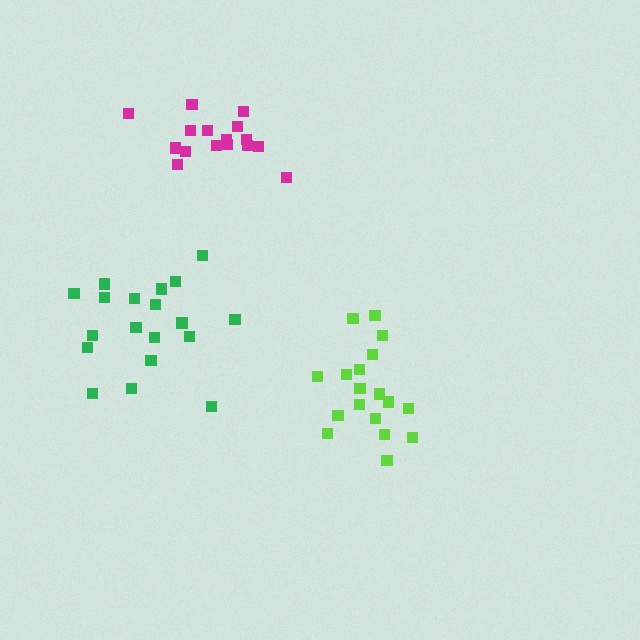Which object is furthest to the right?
The lime cluster is rightmost.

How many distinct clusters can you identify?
There are 3 distinct clusters.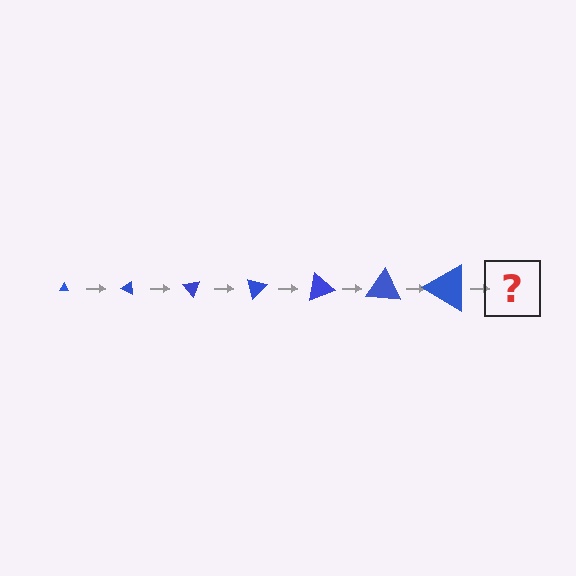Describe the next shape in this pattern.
It should be a triangle, larger than the previous one and rotated 175 degrees from the start.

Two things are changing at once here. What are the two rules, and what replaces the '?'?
The two rules are that the triangle grows larger each step and it rotates 25 degrees each step. The '?' should be a triangle, larger than the previous one and rotated 175 degrees from the start.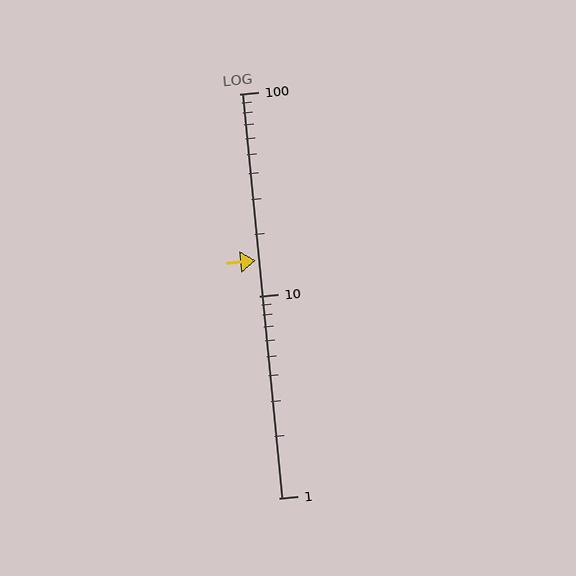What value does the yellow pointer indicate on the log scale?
The pointer indicates approximately 15.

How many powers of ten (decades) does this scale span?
The scale spans 2 decades, from 1 to 100.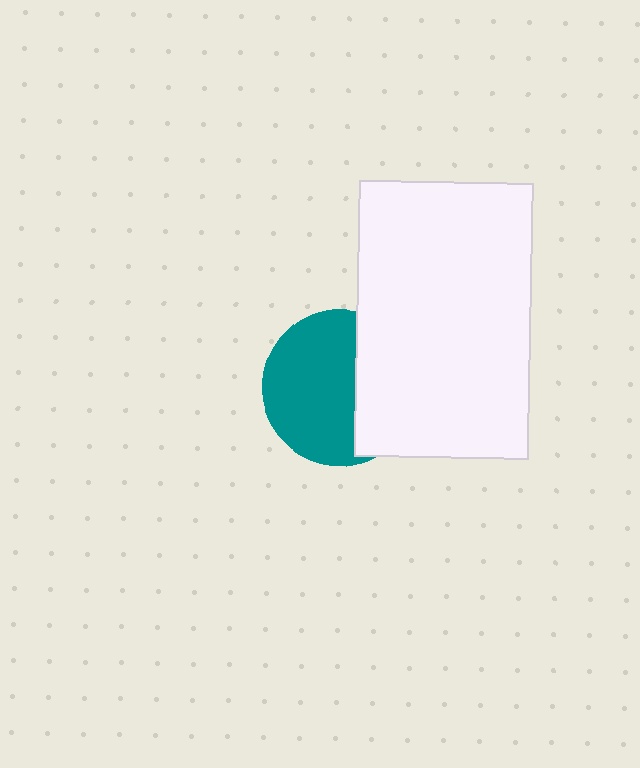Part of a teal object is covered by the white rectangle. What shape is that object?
It is a circle.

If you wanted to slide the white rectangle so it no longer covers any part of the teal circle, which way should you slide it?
Slide it right — that is the most direct way to separate the two shapes.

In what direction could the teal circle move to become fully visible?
The teal circle could move left. That would shift it out from behind the white rectangle entirely.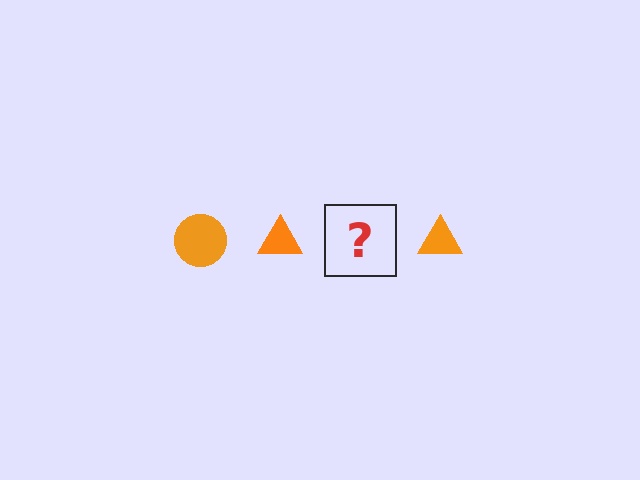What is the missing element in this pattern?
The missing element is an orange circle.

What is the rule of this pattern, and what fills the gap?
The rule is that the pattern cycles through circle, triangle shapes in orange. The gap should be filled with an orange circle.